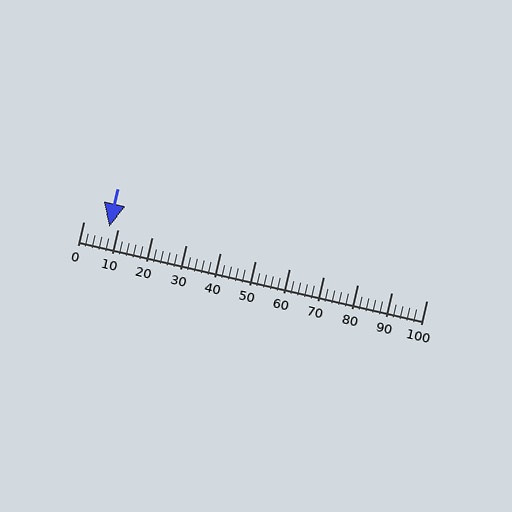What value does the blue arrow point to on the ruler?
The blue arrow points to approximately 8.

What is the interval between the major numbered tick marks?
The major tick marks are spaced 10 units apart.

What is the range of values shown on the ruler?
The ruler shows values from 0 to 100.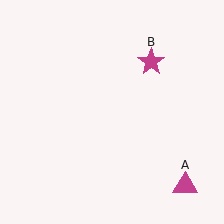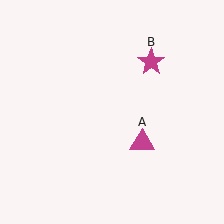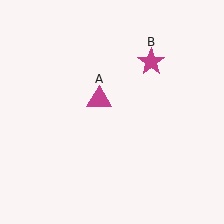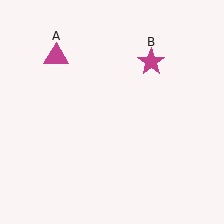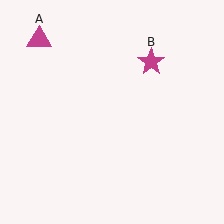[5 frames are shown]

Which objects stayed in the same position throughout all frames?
Magenta star (object B) remained stationary.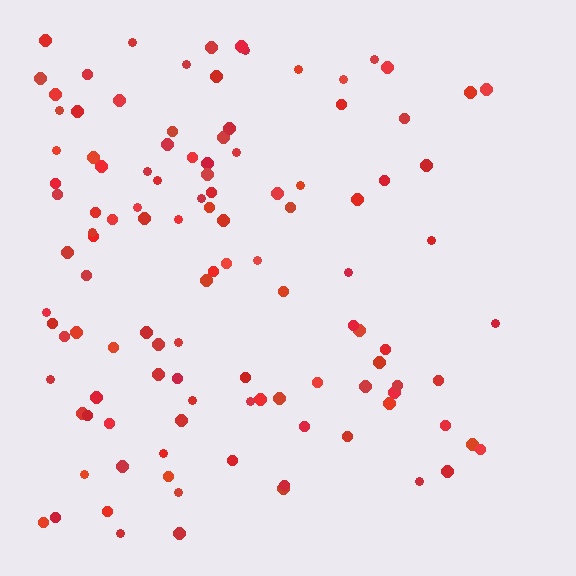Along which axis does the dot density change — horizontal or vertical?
Horizontal.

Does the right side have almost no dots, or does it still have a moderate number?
Still a moderate number, just noticeably fewer than the left.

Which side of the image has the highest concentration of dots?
The left.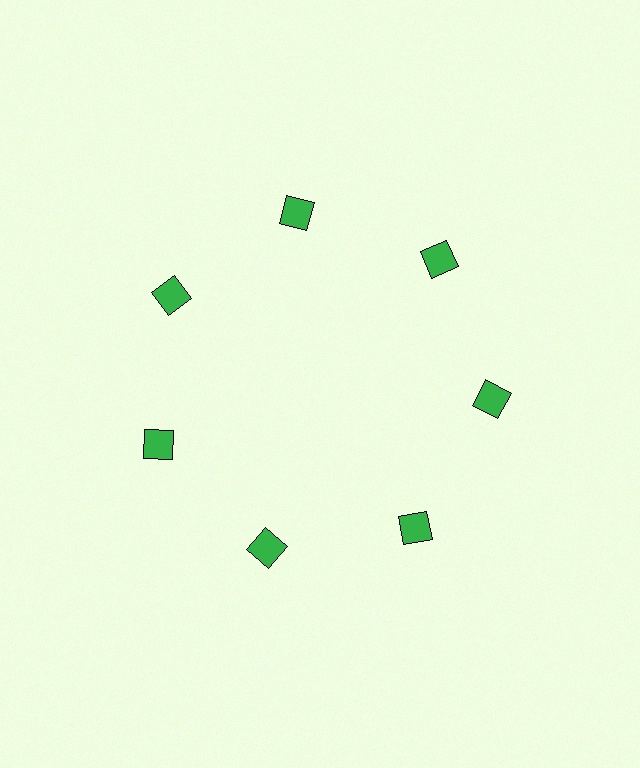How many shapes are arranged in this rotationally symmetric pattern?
There are 7 shapes, arranged in 7 groups of 1.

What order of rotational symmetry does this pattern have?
This pattern has 7-fold rotational symmetry.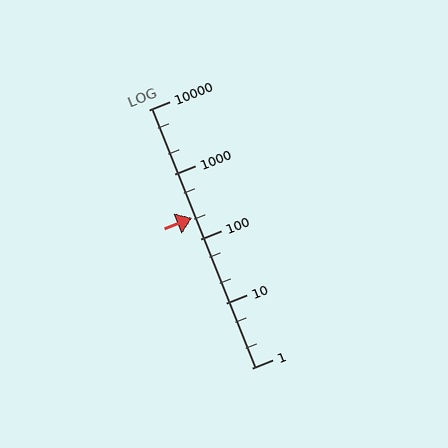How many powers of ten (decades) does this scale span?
The scale spans 4 decades, from 1 to 10000.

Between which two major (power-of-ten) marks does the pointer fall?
The pointer is between 100 and 1000.